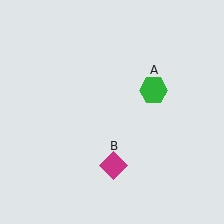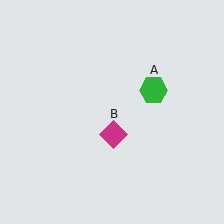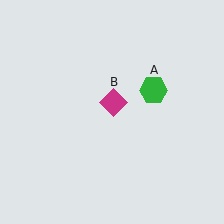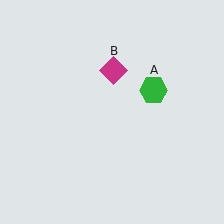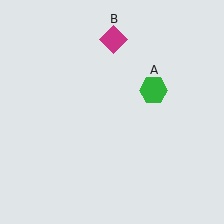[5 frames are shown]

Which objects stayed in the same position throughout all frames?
Green hexagon (object A) remained stationary.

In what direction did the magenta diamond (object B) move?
The magenta diamond (object B) moved up.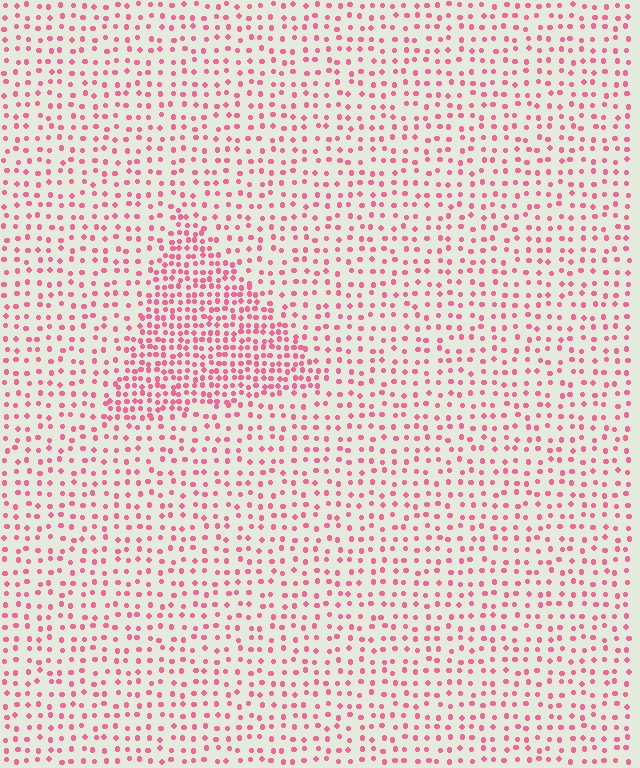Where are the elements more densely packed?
The elements are more densely packed inside the triangle boundary.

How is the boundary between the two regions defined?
The boundary is defined by a change in element density (approximately 2.1x ratio). All elements are the same color, size, and shape.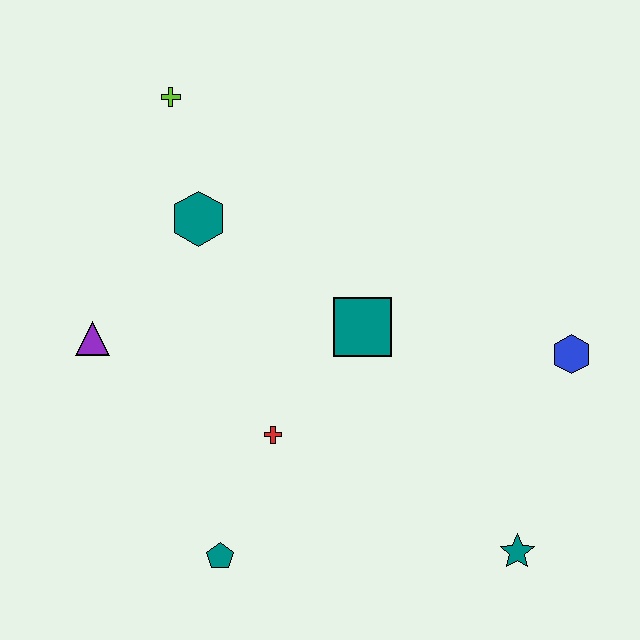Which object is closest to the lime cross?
The teal hexagon is closest to the lime cross.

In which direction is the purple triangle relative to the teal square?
The purple triangle is to the left of the teal square.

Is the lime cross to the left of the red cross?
Yes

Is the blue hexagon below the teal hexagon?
Yes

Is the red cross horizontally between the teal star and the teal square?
No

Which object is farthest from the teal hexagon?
The teal star is farthest from the teal hexagon.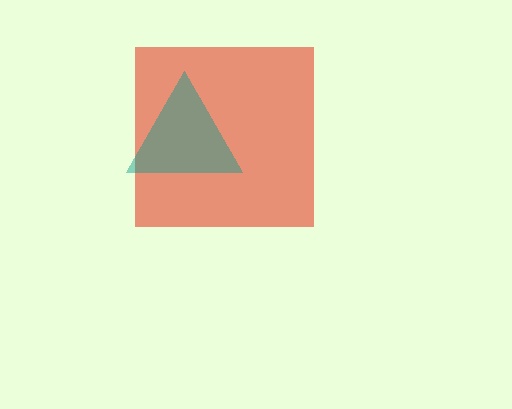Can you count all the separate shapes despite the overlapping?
Yes, there are 2 separate shapes.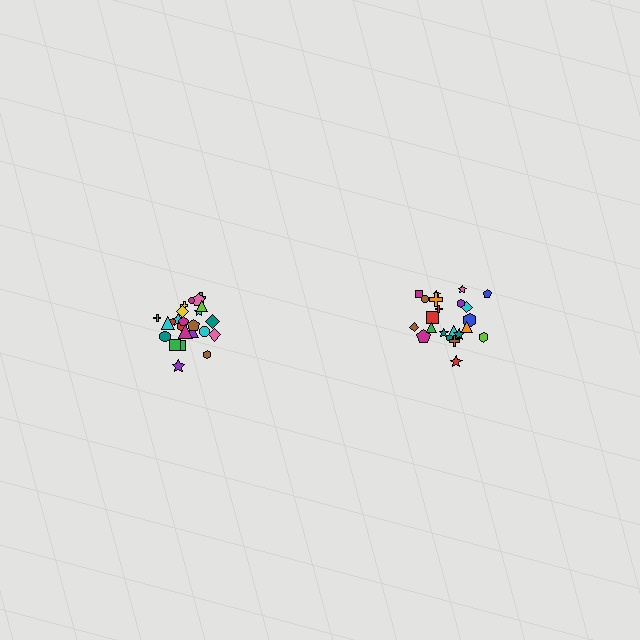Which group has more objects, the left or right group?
The left group.